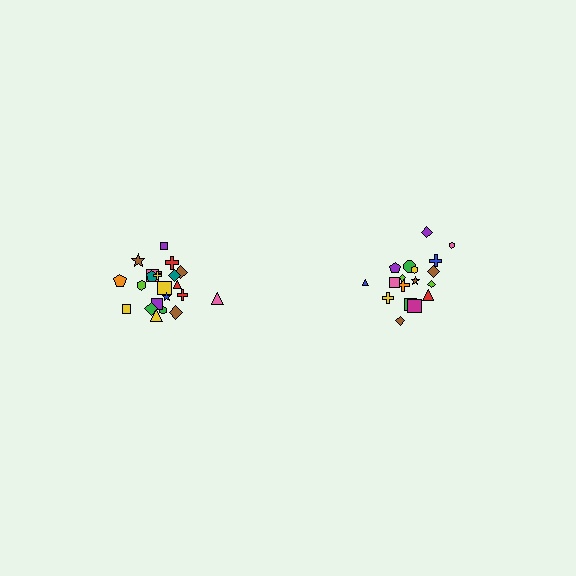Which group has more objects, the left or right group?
The left group.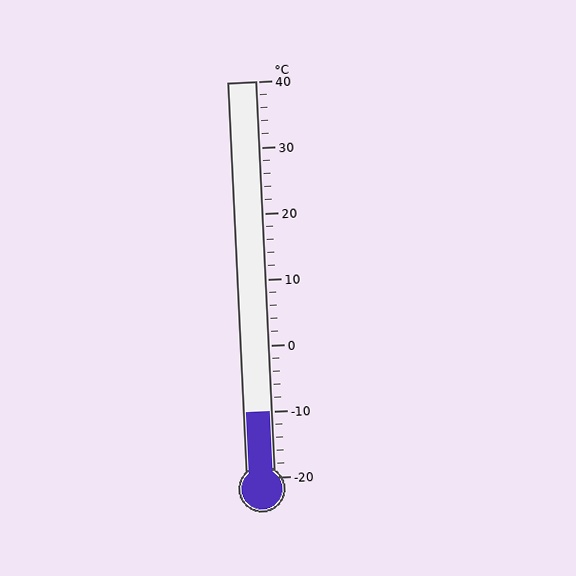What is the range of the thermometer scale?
The thermometer scale ranges from -20°C to 40°C.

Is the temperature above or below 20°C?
The temperature is below 20°C.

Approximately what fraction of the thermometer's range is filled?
The thermometer is filled to approximately 15% of its range.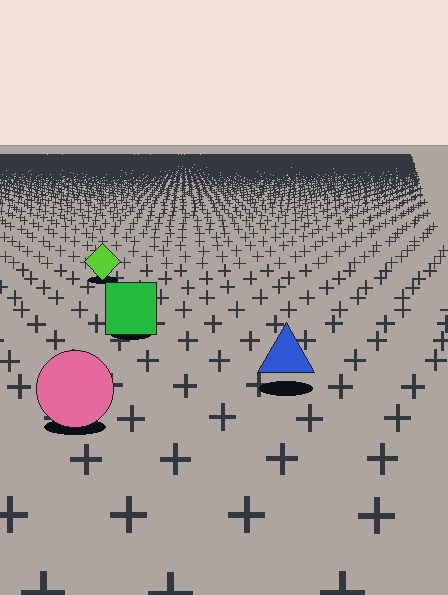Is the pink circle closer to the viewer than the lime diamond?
Yes. The pink circle is closer — you can tell from the texture gradient: the ground texture is coarser near it.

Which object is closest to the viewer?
The pink circle is closest. The texture marks near it are larger and more spread out.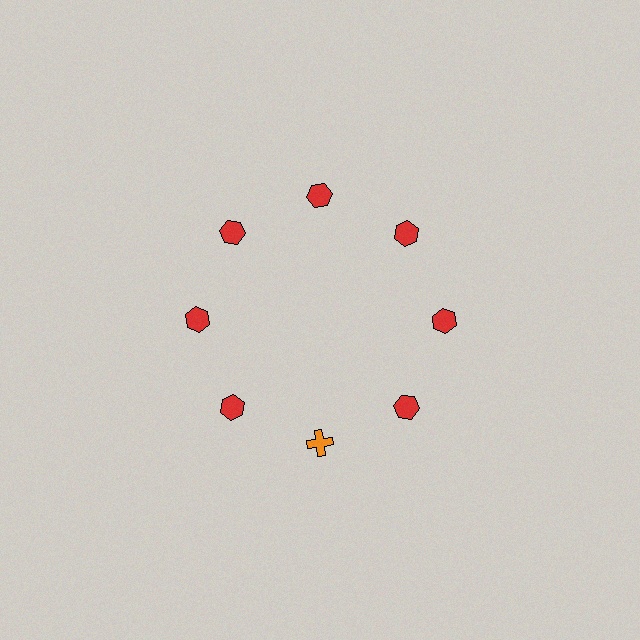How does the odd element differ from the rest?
It differs in both color (orange instead of red) and shape (cross instead of hexagon).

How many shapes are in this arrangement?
There are 8 shapes arranged in a ring pattern.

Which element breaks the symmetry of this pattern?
The orange cross at roughly the 6 o'clock position breaks the symmetry. All other shapes are red hexagons.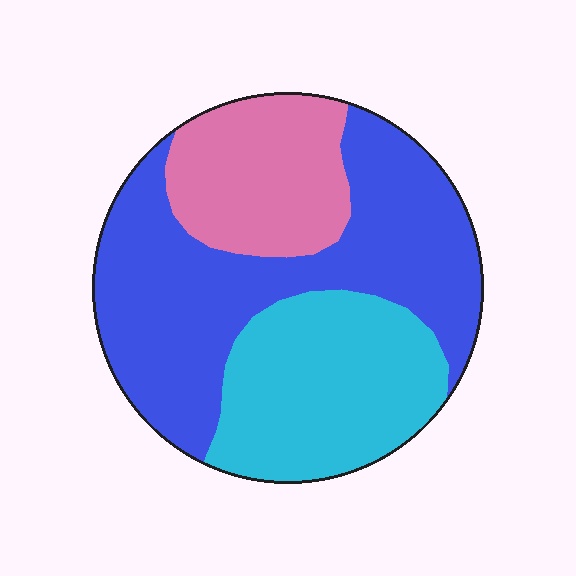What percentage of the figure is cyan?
Cyan covers roughly 30% of the figure.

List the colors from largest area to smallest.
From largest to smallest: blue, cyan, pink.